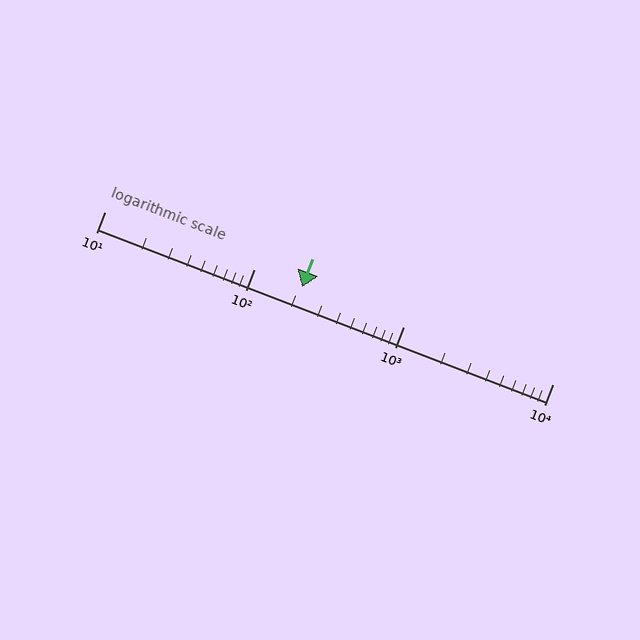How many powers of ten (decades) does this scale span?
The scale spans 3 decades, from 10 to 10000.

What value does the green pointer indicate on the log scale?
The pointer indicates approximately 210.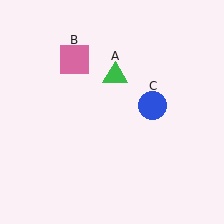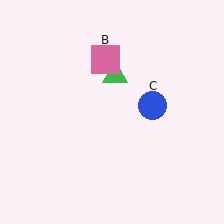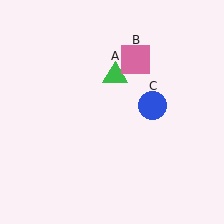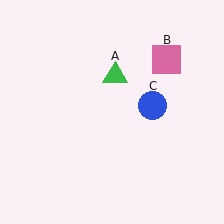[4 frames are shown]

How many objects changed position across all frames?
1 object changed position: pink square (object B).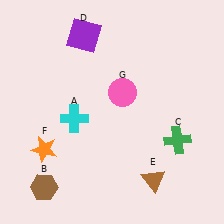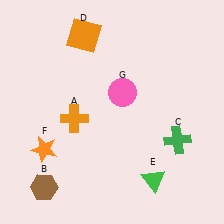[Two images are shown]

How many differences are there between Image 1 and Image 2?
There are 3 differences between the two images.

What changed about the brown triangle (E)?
In Image 1, E is brown. In Image 2, it changed to green.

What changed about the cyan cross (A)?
In Image 1, A is cyan. In Image 2, it changed to orange.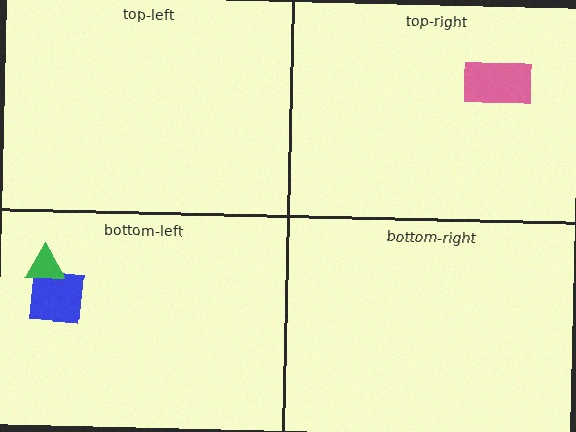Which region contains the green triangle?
The bottom-left region.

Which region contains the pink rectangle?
The top-right region.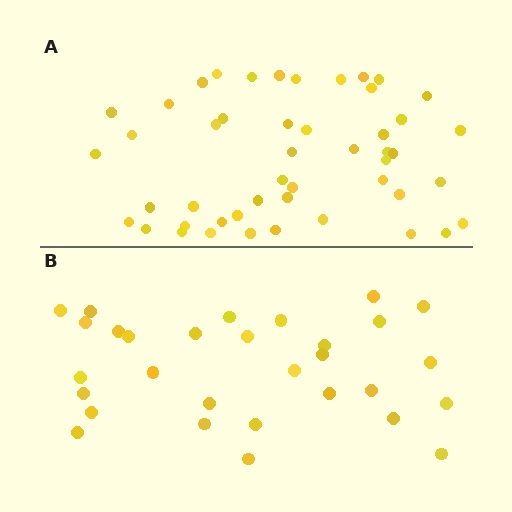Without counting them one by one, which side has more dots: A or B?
Region A (the top region) has more dots.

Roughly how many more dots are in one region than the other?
Region A has approximately 20 more dots than region B.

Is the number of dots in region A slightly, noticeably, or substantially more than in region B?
Region A has substantially more. The ratio is roughly 1.6 to 1.